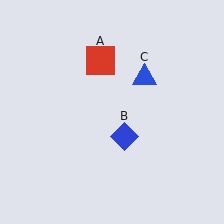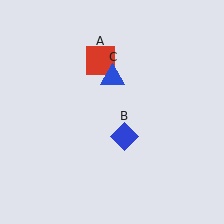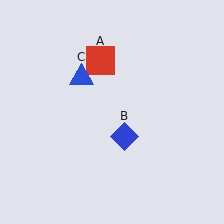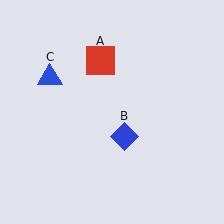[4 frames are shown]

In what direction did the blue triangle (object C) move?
The blue triangle (object C) moved left.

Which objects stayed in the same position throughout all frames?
Red square (object A) and blue diamond (object B) remained stationary.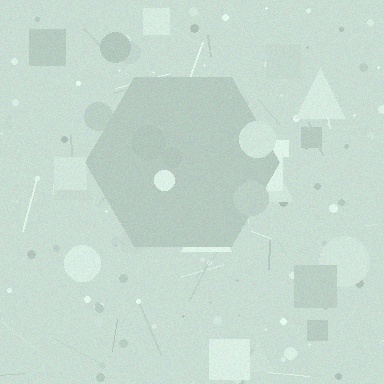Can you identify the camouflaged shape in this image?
The camouflaged shape is a hexagon.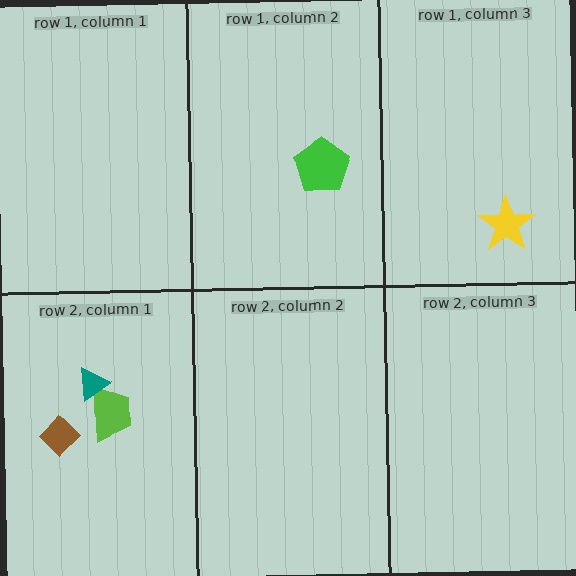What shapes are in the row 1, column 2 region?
The green pentagon.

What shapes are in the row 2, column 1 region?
The lime trapezoid, the teal triangle, the brown diamond.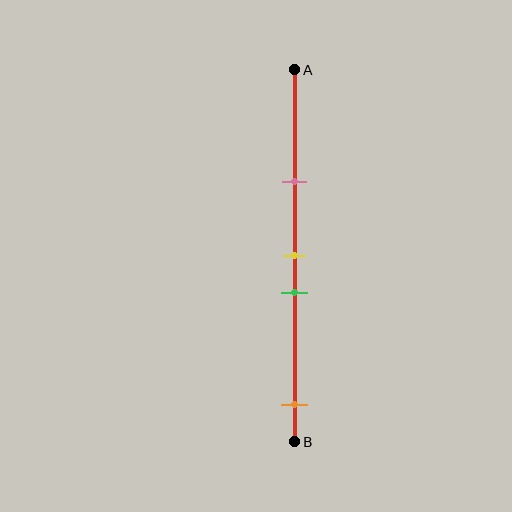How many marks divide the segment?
There are 4 marks dividing the segment.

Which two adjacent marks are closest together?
The yellow and green marks are the closest adjacent pair.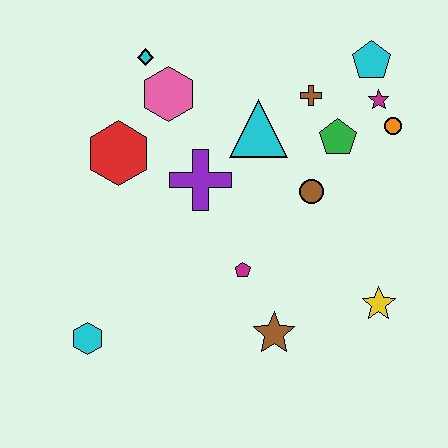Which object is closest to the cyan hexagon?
The magenta pentagon is closest to the cyan hexagon.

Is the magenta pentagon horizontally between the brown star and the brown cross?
No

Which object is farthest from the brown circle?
The cyan hexagon is farthest from the brown circle.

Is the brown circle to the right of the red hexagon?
Yes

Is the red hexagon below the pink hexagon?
Yes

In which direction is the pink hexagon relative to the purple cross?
The pink hexagon is above the purple cross.